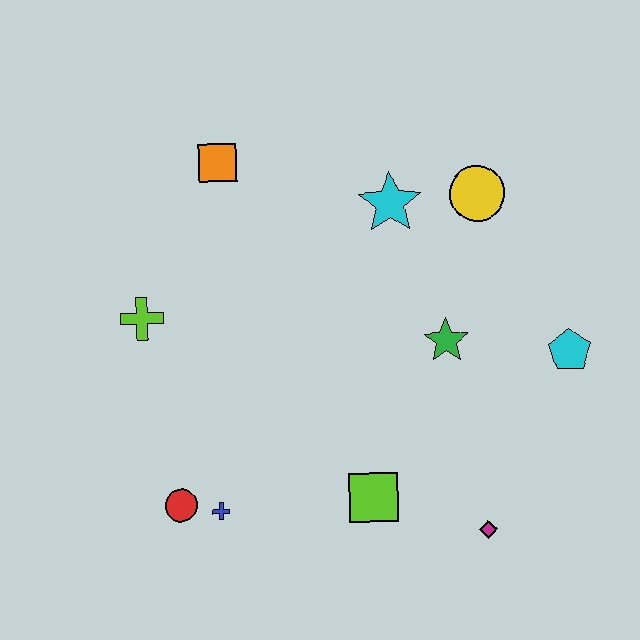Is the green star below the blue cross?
No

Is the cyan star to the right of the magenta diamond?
No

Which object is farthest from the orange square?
The magenta diamond is farthest from the orange square.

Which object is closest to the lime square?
The magenta diamond is closest to the lime square.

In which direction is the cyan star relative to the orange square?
The cyan star is to the right of the orange square.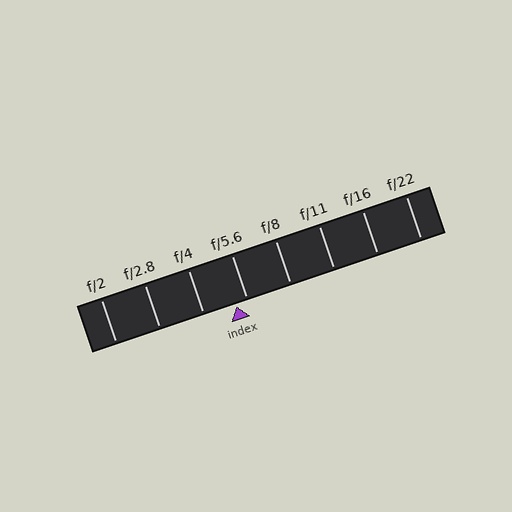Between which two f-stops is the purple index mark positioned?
The index mark is between f/4 and f/5.6.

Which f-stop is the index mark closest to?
The index mark is closest to f/5.6.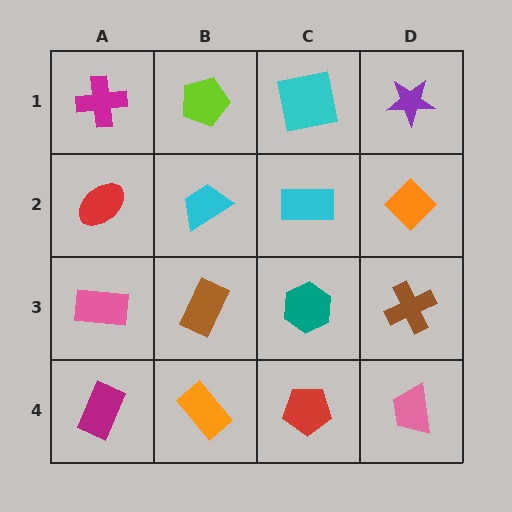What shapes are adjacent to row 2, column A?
A magenta cross (row 1, column A), a pink rectangle (row 3, column A), a cyan trapezoid (row 2, column B).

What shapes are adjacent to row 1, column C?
A cyan rectangle (row 2, column C), a lime pentagon (row 1, column B), a purple star (row 1, column D).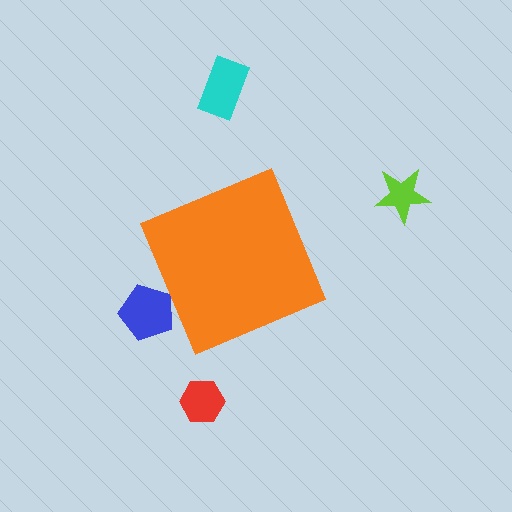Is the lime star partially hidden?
No, the lime star is fully visible.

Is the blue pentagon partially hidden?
Yes, the blue pentagon is partially hidden behind the orange diamond.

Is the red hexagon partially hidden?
No, the red hexagon is fully visible.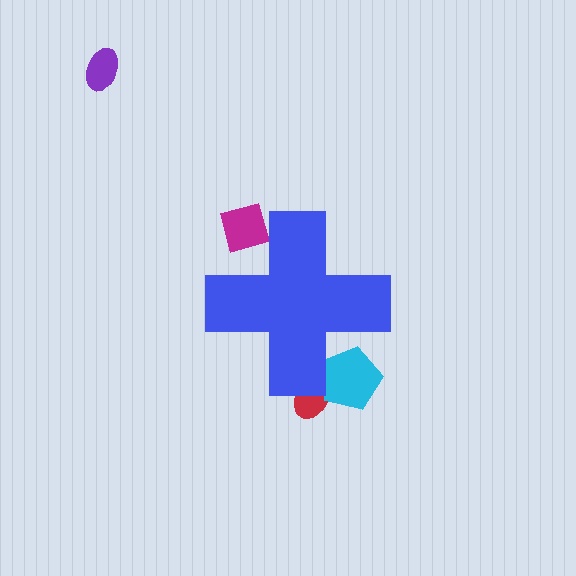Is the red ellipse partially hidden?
Yes, the red ellipse is partially hidden behind the blue cross.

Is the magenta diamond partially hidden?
Yes, the magenta diamond is partially hidden behind the blue cross.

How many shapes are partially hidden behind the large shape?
3 shapes are partially hidden.